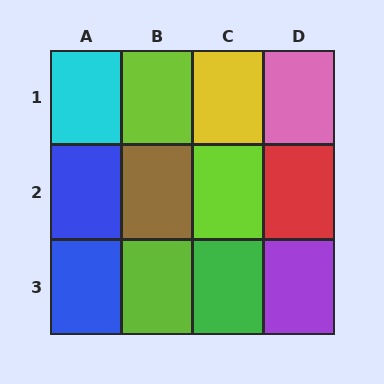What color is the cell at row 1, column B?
Lime.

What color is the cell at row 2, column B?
Brown.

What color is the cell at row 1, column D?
Pink.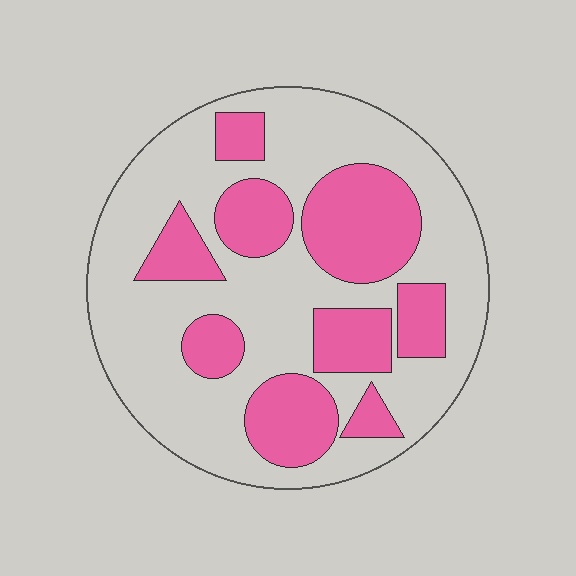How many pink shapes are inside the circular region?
9.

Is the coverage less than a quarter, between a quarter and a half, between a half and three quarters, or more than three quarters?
Between a quarter and a half.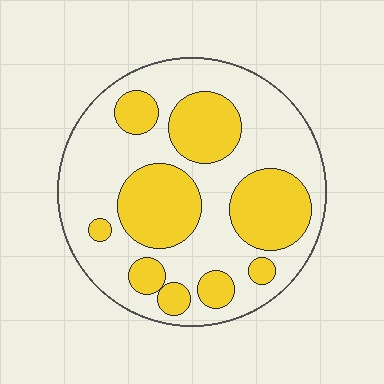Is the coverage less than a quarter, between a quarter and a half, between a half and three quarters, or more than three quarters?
Between a quarter and a half.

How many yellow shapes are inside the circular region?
9.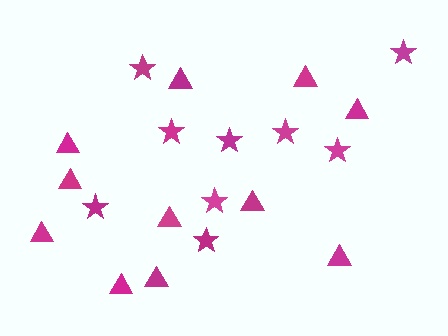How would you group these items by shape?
There are 2 groups: one group of stars (9) and one group of triangles (11).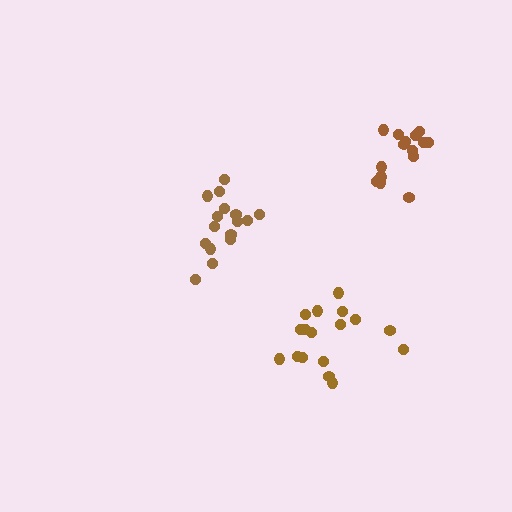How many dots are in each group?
Group 1: 16 dots, Group 2: 16 dots, Group 3: 17 dots (49 total).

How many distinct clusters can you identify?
There are 3 distinct clusters.